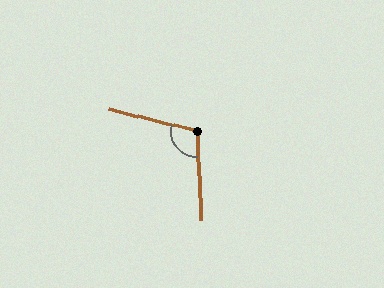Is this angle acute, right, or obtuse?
It is obtuse.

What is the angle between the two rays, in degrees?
Approximately 106 degrees.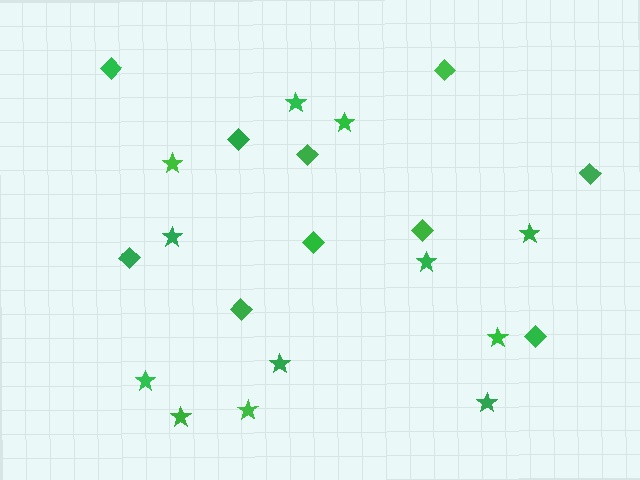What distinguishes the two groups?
There are 2 groups: one group of diamonds (10) and one group of stars (12).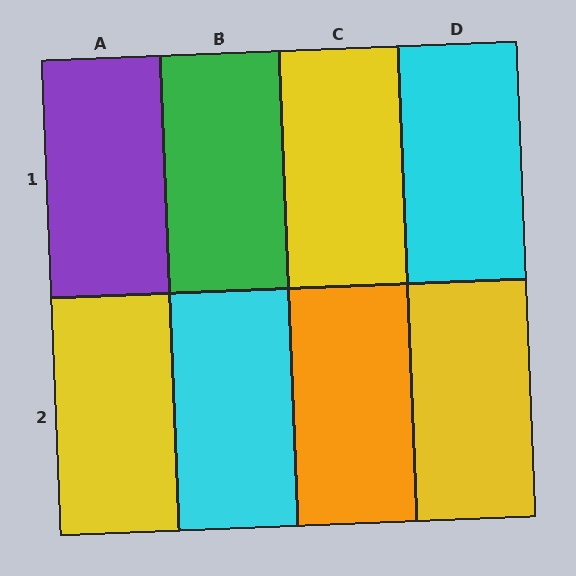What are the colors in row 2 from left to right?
Yellow, cyan, orange, yellow.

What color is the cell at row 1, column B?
Green.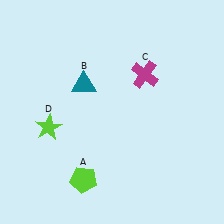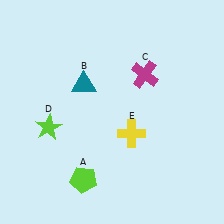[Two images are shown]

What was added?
A yellow cross (E) was added in Image 2.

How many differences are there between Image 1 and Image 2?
There is 1 difference between the two images.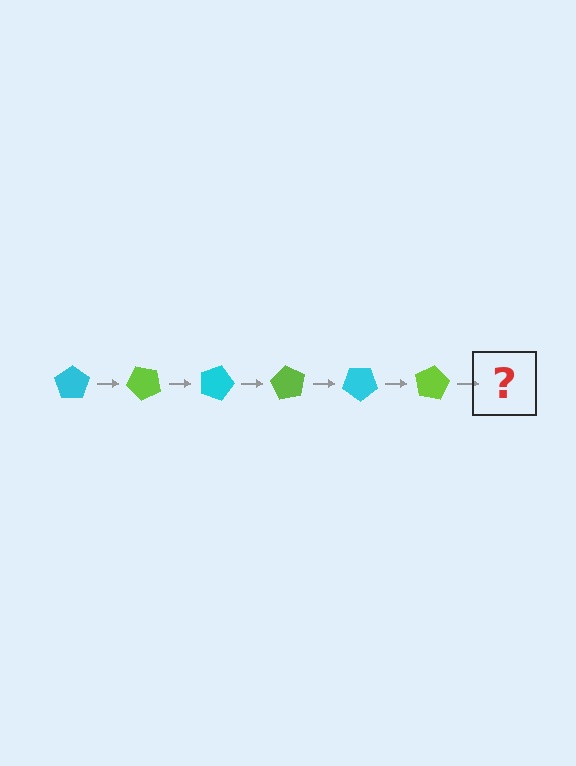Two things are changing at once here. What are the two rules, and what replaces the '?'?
The two rules are that it rotates 45 degrees each step and the color cycles through cyan and lime. The '?' should be a cyan pentagon, rotated 270 degrees from the start.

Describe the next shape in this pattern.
It should be a cyan pentagon, rotated 270 degrees from the start.